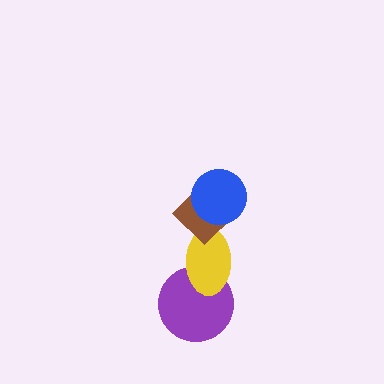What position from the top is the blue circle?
The blue circle is 1st from the top.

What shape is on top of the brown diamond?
The blue circle is on top of the brown diamond.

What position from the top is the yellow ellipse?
The yellow ellipse is 3rd from the top.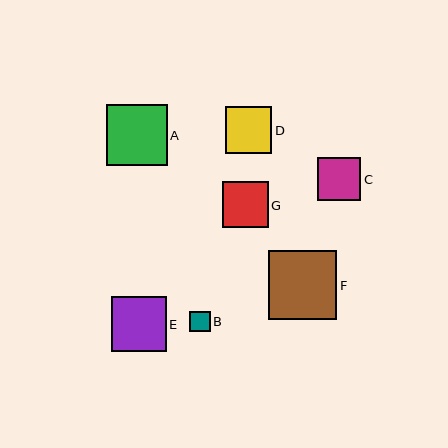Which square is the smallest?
Square B is the smallest with a size of approximately 20 pixels.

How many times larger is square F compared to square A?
Square F is approximately 1.1 times the size of square A.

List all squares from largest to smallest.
From largest to smallest: F, A, E, D, G, C, B.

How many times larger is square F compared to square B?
Square F is approximately 3.4 times the size of square B.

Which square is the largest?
Square F is the largest with a size of approximately 69 pixels.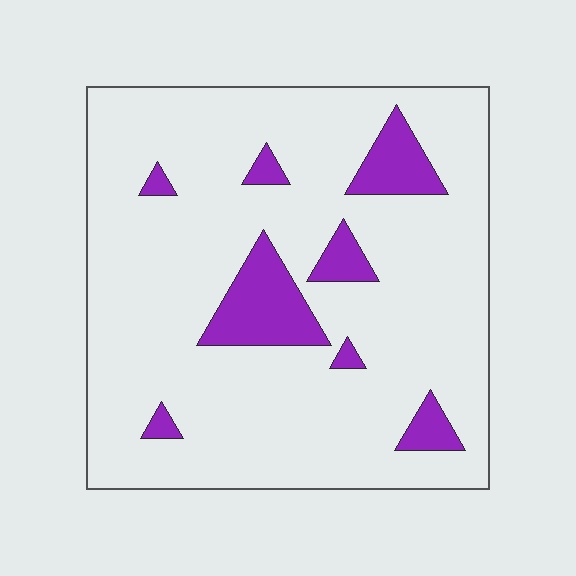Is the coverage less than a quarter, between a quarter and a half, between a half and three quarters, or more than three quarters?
Less than a quarter.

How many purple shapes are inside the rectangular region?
8.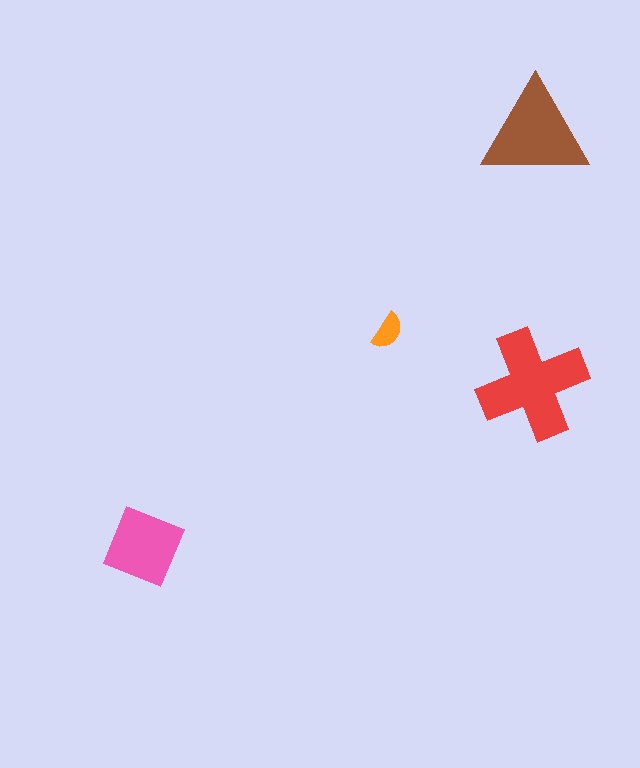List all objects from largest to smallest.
The red cross, the brown triangle, the pink diamond, the orange semicircle.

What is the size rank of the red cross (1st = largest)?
1st.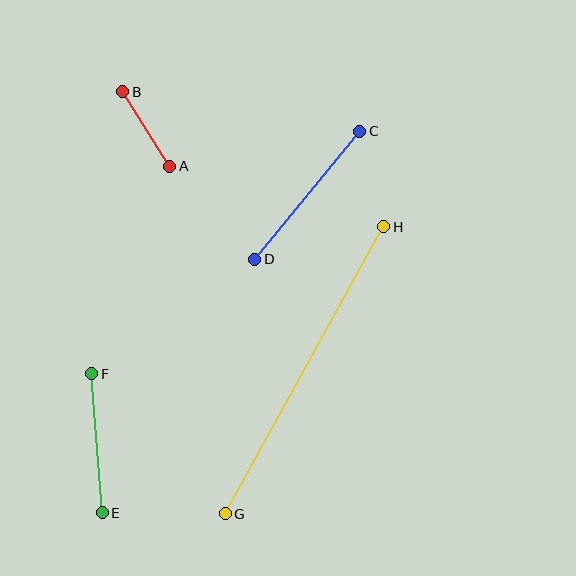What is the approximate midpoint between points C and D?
The midpoint is at approximately (307, 195) pixels.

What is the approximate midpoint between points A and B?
The midpoint is at approximately (146, 129) pixels.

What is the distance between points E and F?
The distance is approximately 140 pixels.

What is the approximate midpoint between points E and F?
The midpoint is at approximately (97, 443) pixels.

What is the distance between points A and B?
The distance is approximately 88 pixels.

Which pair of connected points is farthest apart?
Points G and H are farthest apart.